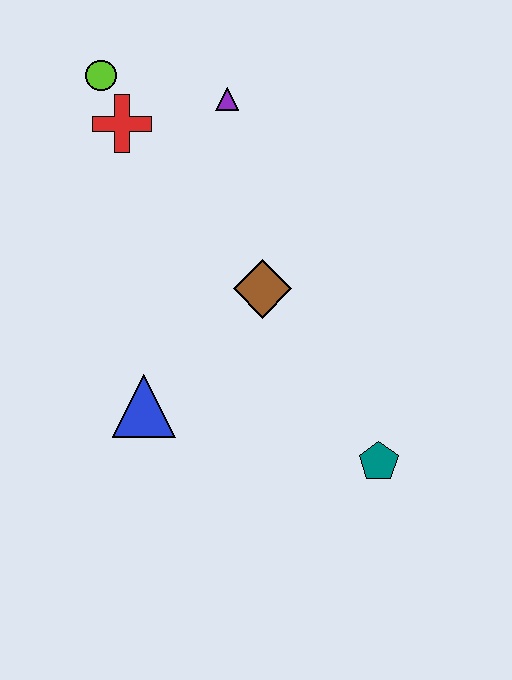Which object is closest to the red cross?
The lime circle is closest to the red cross.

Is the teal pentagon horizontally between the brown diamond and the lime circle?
No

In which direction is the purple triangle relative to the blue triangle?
The purple triangle is above the blue triangle.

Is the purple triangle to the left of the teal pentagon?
Yes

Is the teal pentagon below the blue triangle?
Yes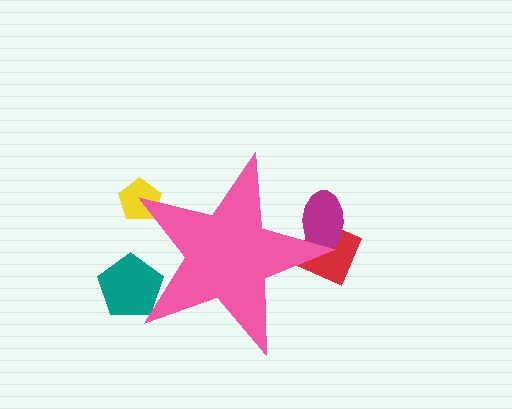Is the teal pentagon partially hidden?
Yes, the teal pentagon is partially hidden behind the pink star.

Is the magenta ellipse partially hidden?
Yes, the magenta ellipse is partially hidden behind the pink star.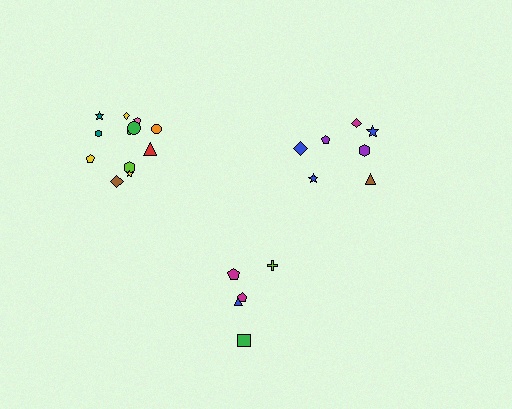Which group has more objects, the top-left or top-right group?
The top-left group.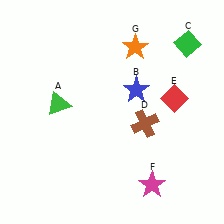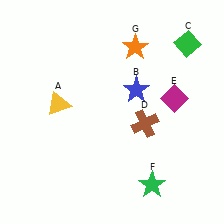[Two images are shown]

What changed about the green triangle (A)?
In Image 1, A is green. In Image 2, it changed to yellow.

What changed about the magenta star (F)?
In Image 1, F is magenta. In Image 2, it changed to green.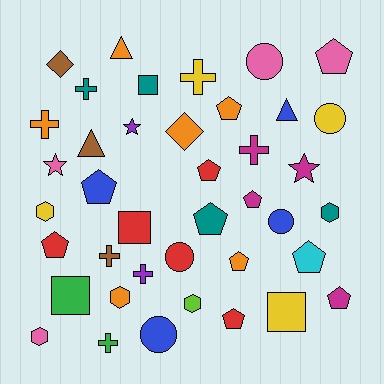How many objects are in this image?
There are 40 objects.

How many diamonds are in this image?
There are 2 diamonds.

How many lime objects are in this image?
There is 1 lime object.